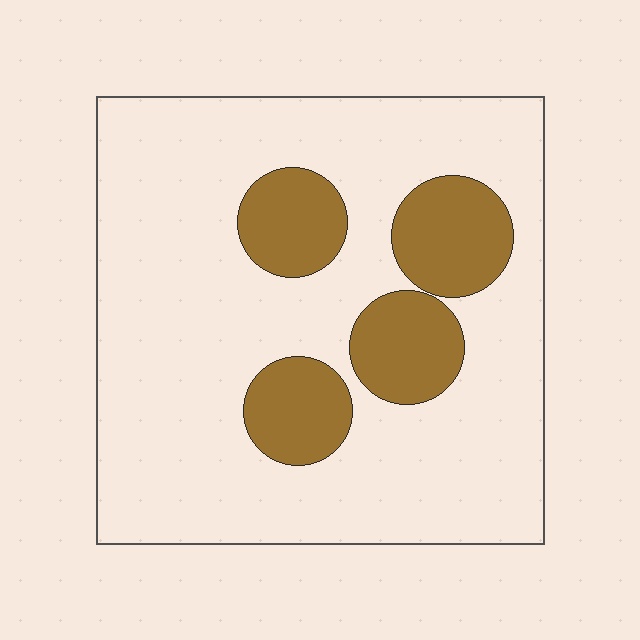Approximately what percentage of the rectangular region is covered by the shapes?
Approximately 20%.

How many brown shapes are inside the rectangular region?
4.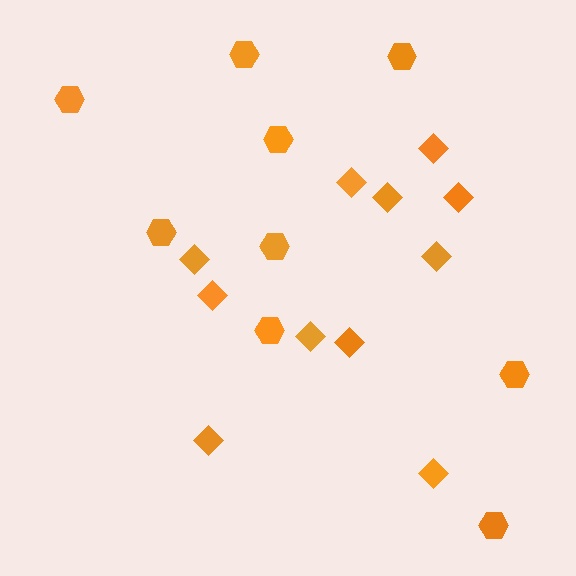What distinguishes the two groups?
There are 2 groups: one group of hexagons (9) and one group of diamonds (11).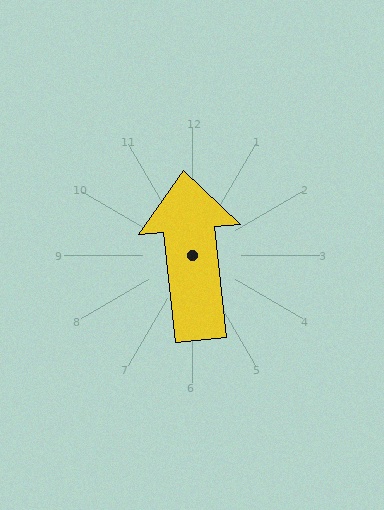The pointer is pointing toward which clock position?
Roughly 12 o'clock.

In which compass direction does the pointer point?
North.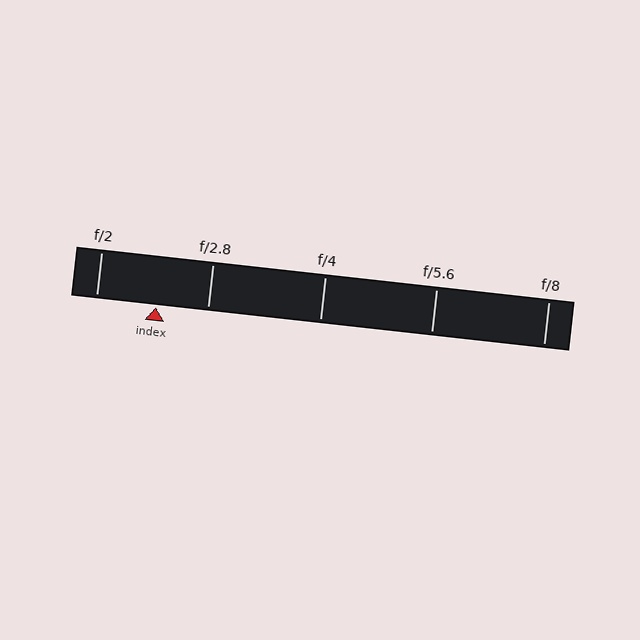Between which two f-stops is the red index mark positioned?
The index mark is between f/2 and f/2.8.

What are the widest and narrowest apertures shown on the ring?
The widest aperture shown is f/2 and the narrowest is f/8.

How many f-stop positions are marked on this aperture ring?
There are 5 f-stop positions marked.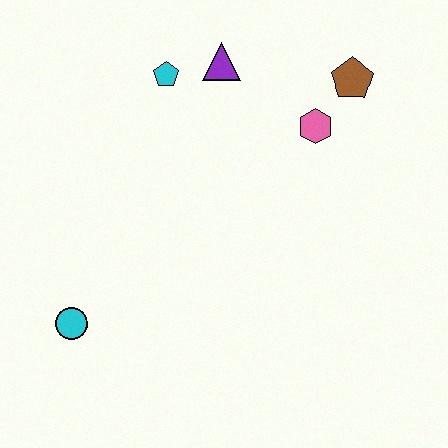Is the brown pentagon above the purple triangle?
No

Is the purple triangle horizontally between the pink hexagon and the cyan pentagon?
Yes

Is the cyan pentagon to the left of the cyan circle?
No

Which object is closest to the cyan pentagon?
The purple triangle is closest to the cyan pentagon.